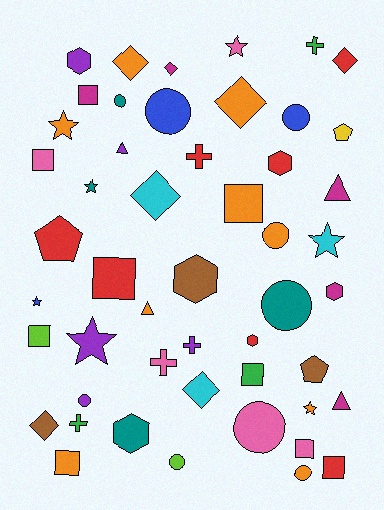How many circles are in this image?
There are 9 circles.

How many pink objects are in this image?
There are 5 pink objects.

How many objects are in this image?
There are 50 objects.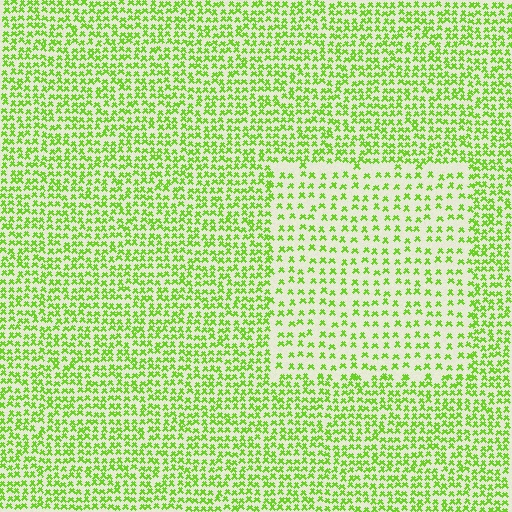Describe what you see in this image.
The image contains small lime elements arranged at two different densities. A rectangle-shaped region is visible where the elements are less densely packed than the surrounding area.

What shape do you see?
I see a rectangle.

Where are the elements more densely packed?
The elements are more densely packed outside the rectangle boundary.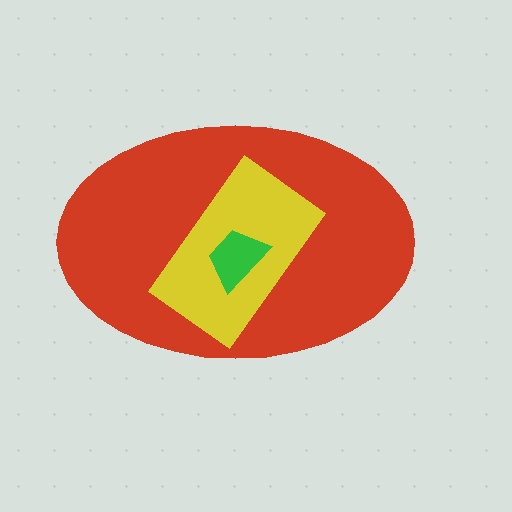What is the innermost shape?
The green trapezoid.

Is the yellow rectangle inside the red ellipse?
Yes.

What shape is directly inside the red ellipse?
The yellow rectangle.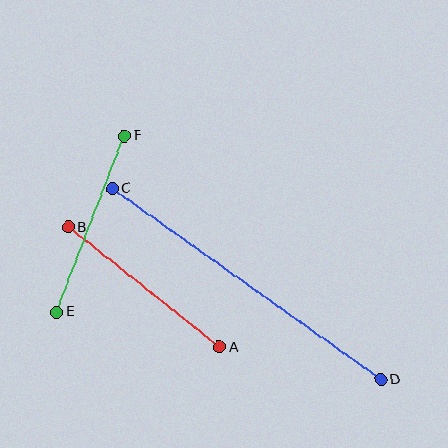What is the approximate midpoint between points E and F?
The midpoint is at approximately (91, 224) pixels.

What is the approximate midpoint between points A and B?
The midpoint is at approximately (144, 287) pixels.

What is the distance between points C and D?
The distance is approximately 329 pixels.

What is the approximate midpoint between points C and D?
The midpoint is at approximately (247, 284) pixels.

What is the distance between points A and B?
The distance is approximately 193 pixels.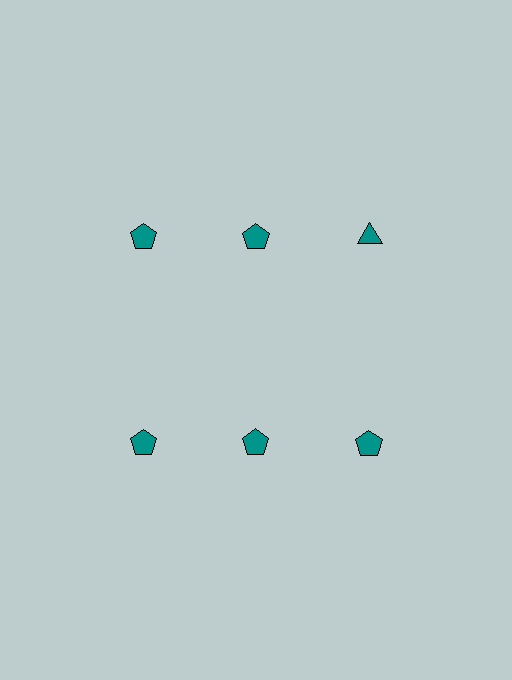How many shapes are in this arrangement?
There are 6 shapes arranged in a grid pattern.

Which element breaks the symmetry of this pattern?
The teal triangle in the top row, center column breaks the symmetry. All other shapes are teal pentagons.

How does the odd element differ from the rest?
It has a different shape: triangle instead of pentagon.